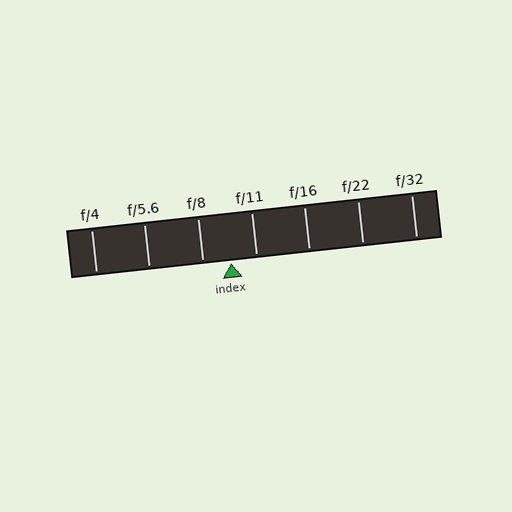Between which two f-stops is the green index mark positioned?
The index mark is between f/8 and f/11.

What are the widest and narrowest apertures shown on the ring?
The widest aperture shown is f/4 and the narrowest is f/32.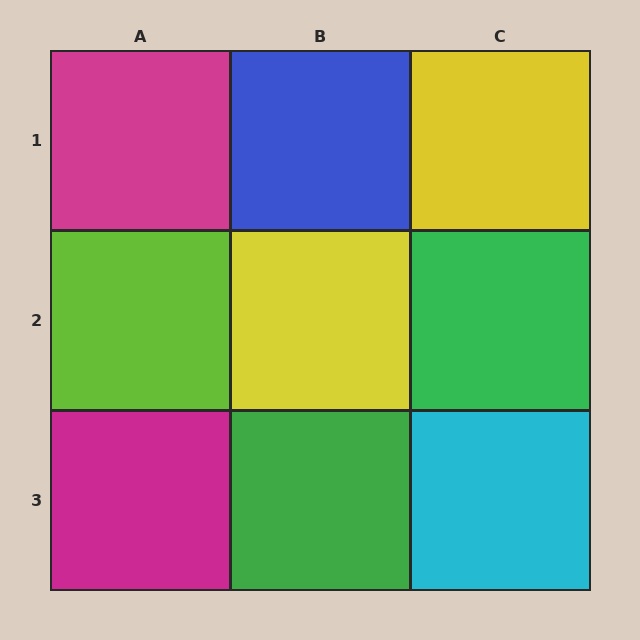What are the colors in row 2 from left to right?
Lime, yellow, green.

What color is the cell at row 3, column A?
Magenta.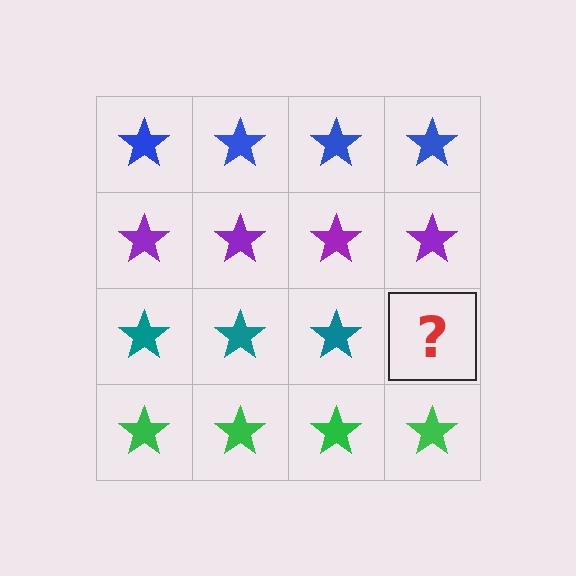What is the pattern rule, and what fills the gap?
The rule is that each row has a consistent color. The gap should be filled with a teal star.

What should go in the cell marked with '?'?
The missing cell should contain a teal star.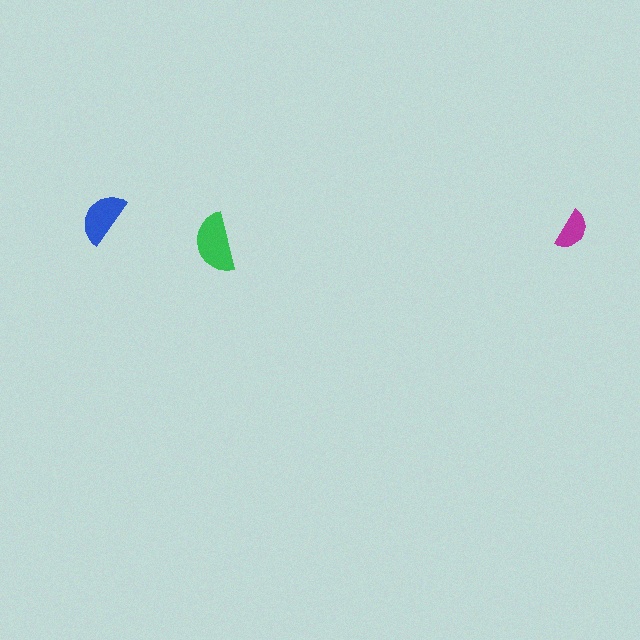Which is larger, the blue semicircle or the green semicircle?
The green one.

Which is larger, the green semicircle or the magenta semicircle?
The green one.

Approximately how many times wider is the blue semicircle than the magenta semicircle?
About 1.5 times wider.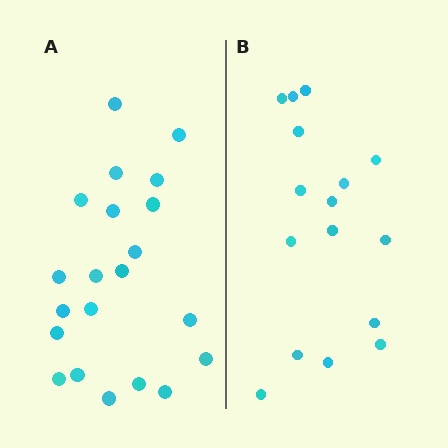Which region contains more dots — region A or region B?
Region A (the left region) has more dots.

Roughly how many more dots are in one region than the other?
Region A has about 5 more dots than region B.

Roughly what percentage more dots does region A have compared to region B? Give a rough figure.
About 30% more.